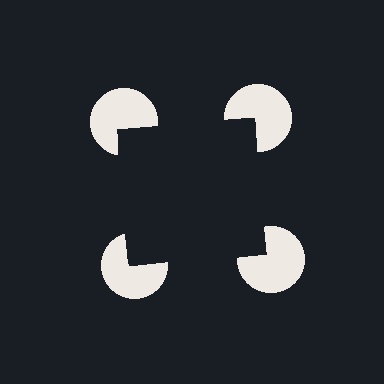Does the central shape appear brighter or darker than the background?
It typically appears slightly darker than the background, even though no actual brightness change is drawn.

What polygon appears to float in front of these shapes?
An illusory square — its edges are inferred from the aligned wedge cuts in the pac-man discs, not physically drawn.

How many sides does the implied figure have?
4 sides.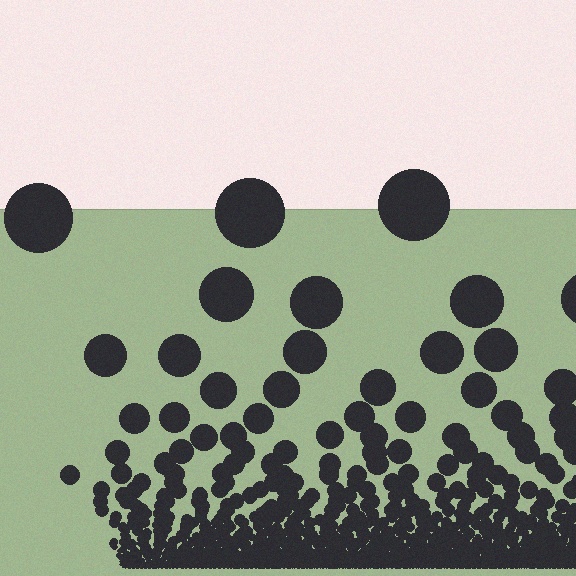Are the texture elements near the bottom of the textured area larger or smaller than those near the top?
Smaller. The gradient is inverted — elements near the bottom are smaller and denser.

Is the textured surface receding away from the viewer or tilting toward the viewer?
The surface appears to tilt toward the viewer. Texture elements get larger and sparser toward the top.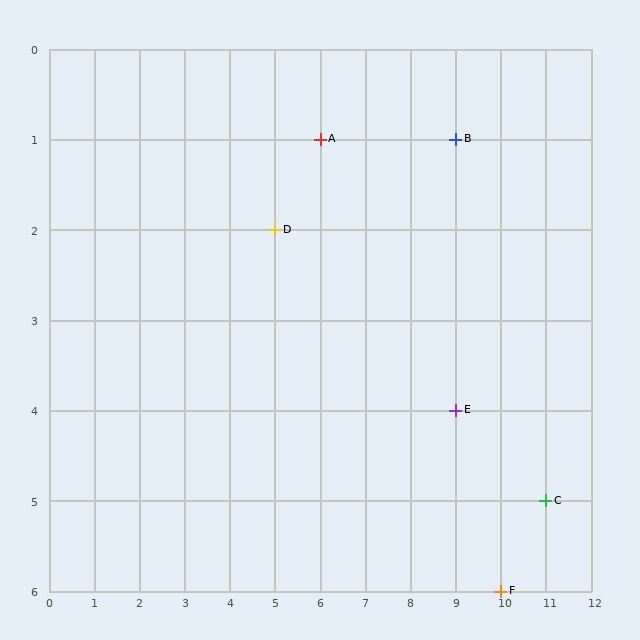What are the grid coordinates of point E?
Point E is at grid coordinates (9, 4).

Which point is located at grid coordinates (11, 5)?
Point C is at (11, 5).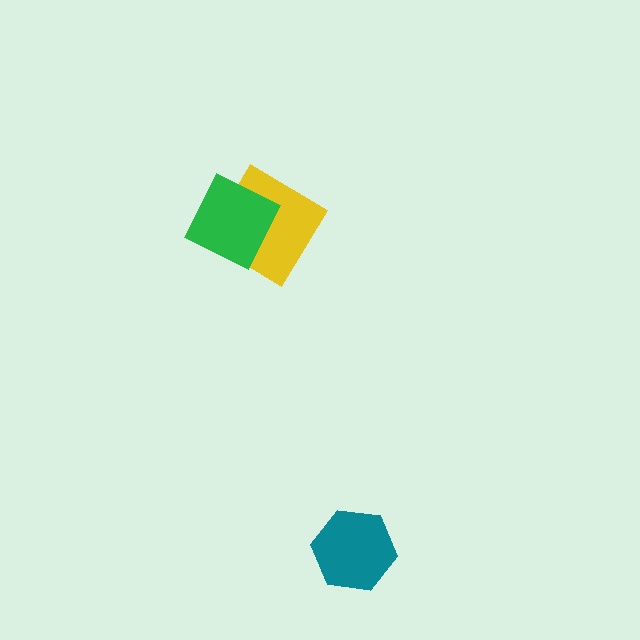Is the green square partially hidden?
No, no other shape covers it.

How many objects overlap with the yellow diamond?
1 object overlaps with the yellow diamond.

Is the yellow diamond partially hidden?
Yes, it is partially covered by another shape.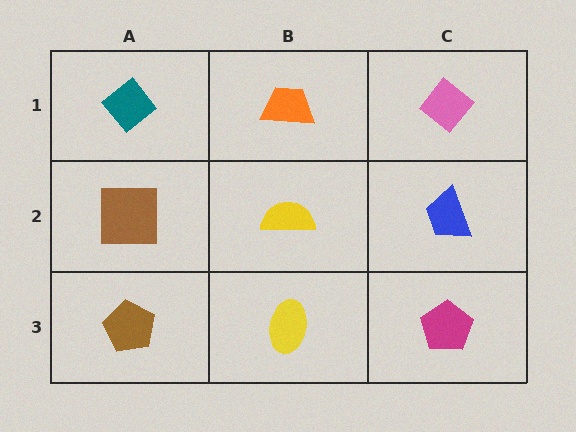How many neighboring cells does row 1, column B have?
3.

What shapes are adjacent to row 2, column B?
An orange trapezoid (row 1, column B), a yellow ellipse (row 3, column B), a brown square (row 2, column A), a blue trapezoid (row 2, column C).